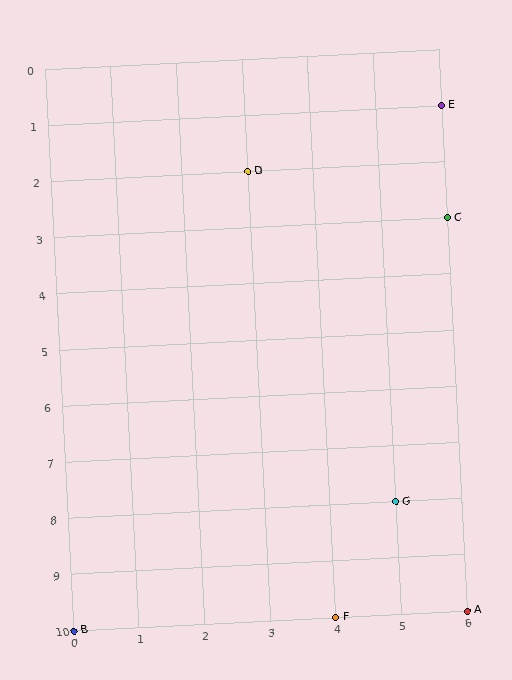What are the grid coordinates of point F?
Point F is at grid coordinates (4, 10).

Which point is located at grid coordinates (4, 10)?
Point F is at (4, 10).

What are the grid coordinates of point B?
Point B is at grid coordinates (0, 10).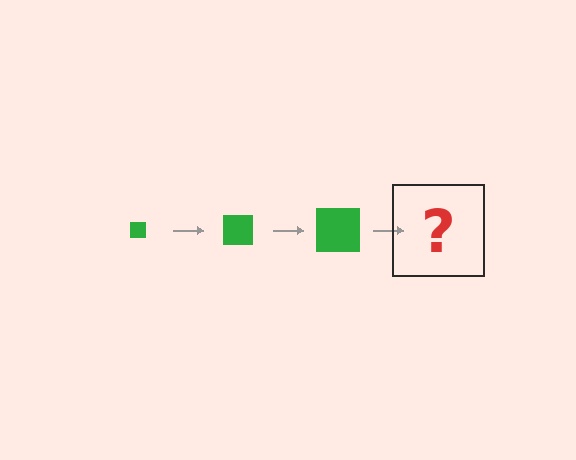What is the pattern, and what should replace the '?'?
The pattern is that the square gets progressively larger each step. The '?' should be a green square, larger than the previous one.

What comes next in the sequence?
The next element should be a green square, larger than the previous one.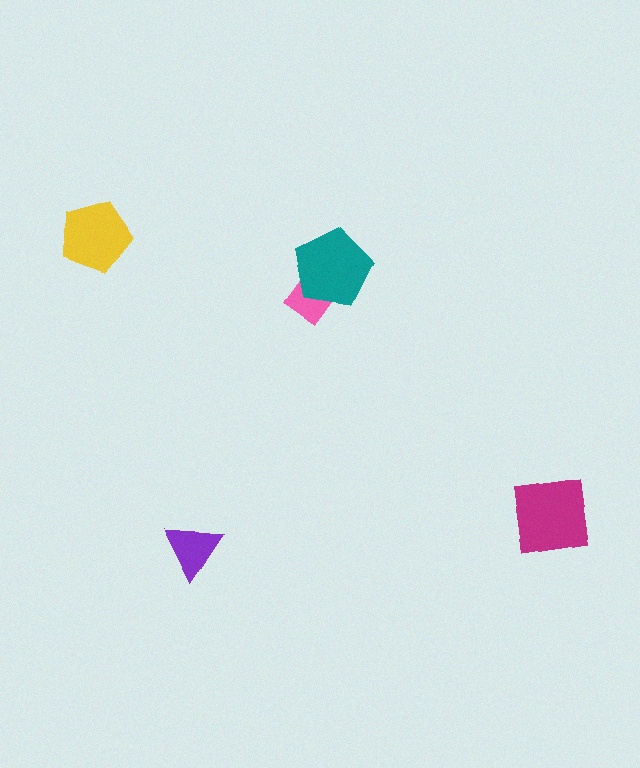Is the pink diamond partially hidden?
Yes, it is partially covered by another shape.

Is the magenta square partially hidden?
No, no other shape covers it.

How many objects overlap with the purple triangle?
0 objects overlap with the purple triangle.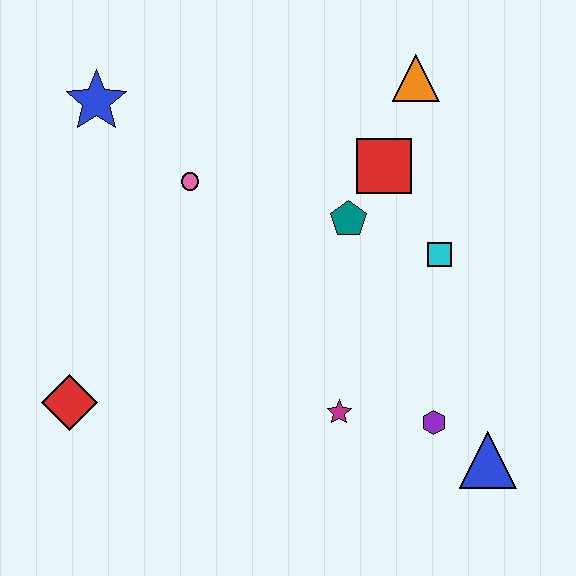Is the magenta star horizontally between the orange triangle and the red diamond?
Yes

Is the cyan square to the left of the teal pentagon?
No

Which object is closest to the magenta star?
The purple hexagon is closest to the magenta star.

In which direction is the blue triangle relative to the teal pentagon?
The blue triangle is below the teal pentagon.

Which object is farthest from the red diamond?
The orange triangle is farthest from the red diamond.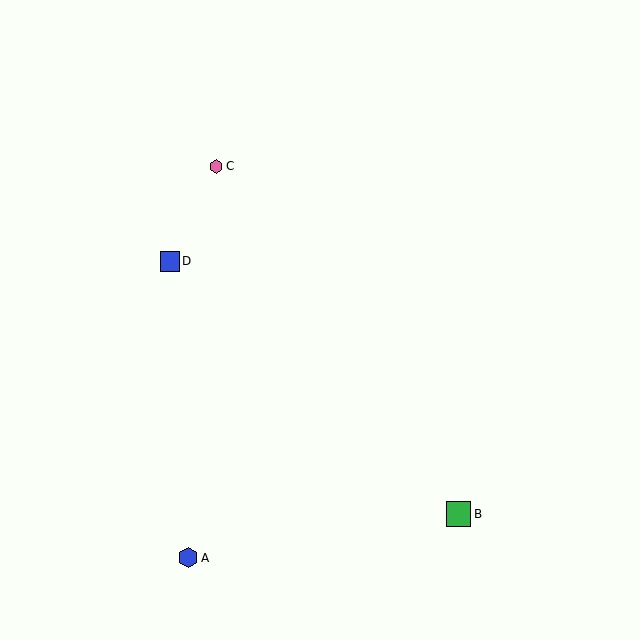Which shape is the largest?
The green square (labeled B) is the largest.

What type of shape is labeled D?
Shape D is a blue square.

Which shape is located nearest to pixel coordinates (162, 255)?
The blue square (labeled D) at (170, 261) is nearest to that location.